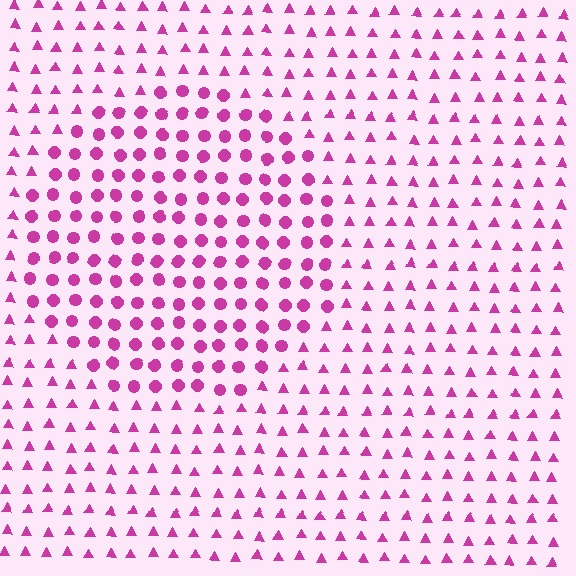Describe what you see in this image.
The image is filled with small magenta elements arranged in a uniform grid. A circle-shaped region contains circles, while the surrounding area contains triangles. The boundary is defined purely by the change in element shape.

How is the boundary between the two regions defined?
The boundary is defined by a change in element shape: circles inside vs. triangles outside. All elements share the same color and spacing.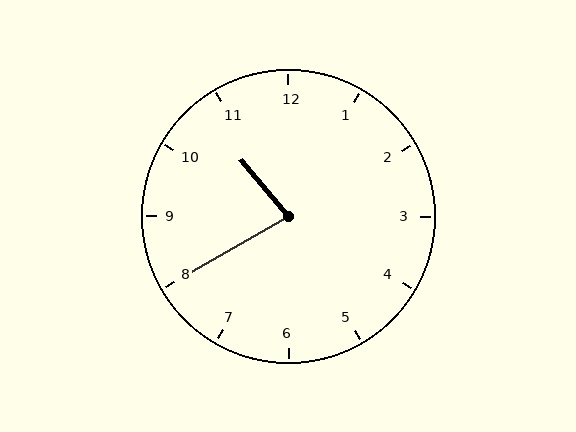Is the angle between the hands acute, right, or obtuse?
It is acute.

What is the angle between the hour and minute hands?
Approximately 80 degrees.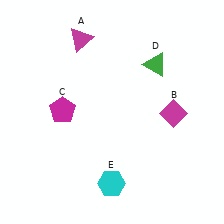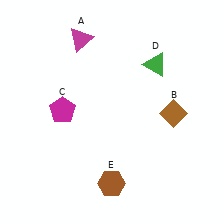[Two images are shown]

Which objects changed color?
B changed from magenta to brown. E changed from cyan to brown.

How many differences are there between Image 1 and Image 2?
There are 2 differences between the two images.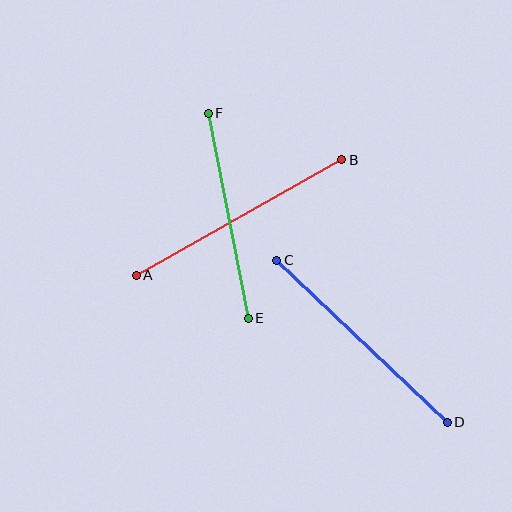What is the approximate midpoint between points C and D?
The midpoint is at approximately (362, 341) pixels.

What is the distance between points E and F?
The distance is approximately 209 pixels.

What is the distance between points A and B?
The distance is approximately 236 pixels.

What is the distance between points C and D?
The distance is approximately 235 pixels.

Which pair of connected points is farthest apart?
Points A and B are farthest apart.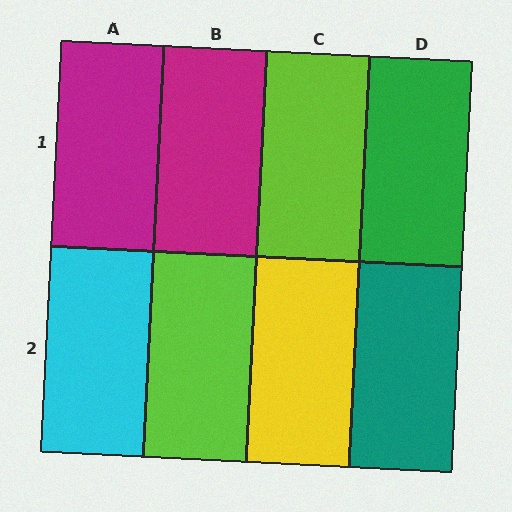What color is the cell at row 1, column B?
Magenta.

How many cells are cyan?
1 cell is cyan.